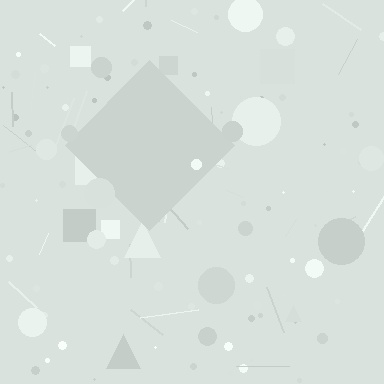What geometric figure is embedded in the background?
A diamond is embedded in the background.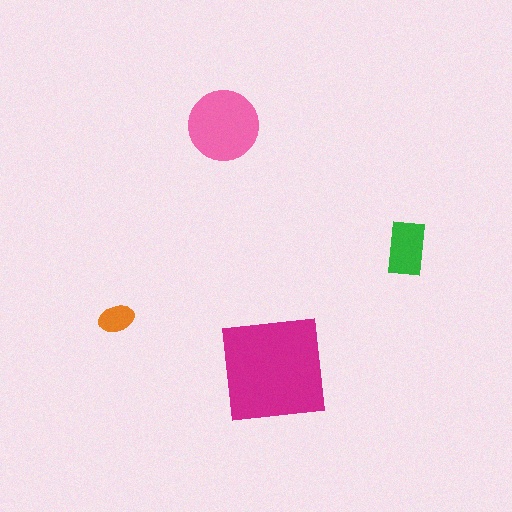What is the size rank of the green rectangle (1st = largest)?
3rd.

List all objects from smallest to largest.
The orange ellipse, the green rectangle, the pink circle, the magenta square.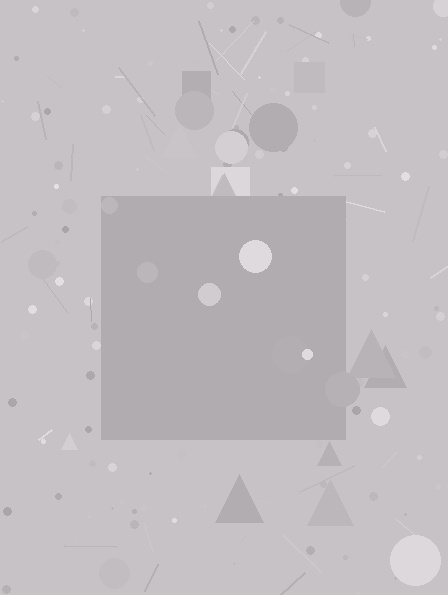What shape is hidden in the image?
A square is hidden in the image.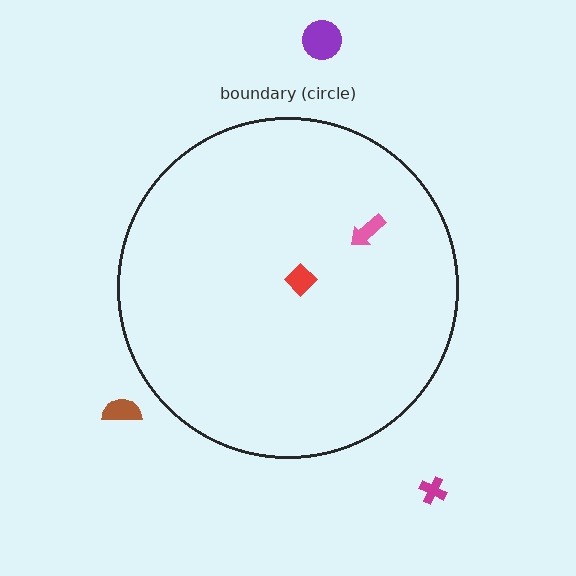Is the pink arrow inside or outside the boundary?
Inside.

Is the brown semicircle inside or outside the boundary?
Outside.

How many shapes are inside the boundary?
2 inside, 3 outside.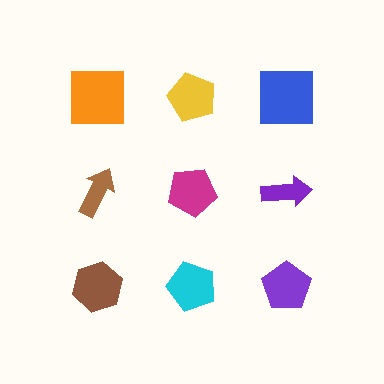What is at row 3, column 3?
A purple pentagon.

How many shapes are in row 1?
3 shapes.